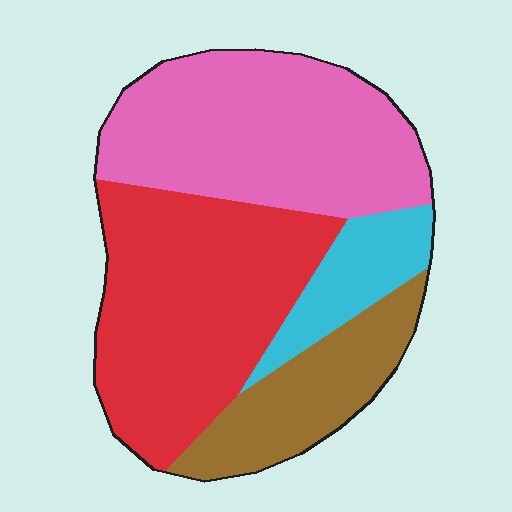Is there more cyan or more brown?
Brown.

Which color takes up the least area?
Cyan, at roughly 10%.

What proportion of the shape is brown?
Brown covers around 15% of the shape.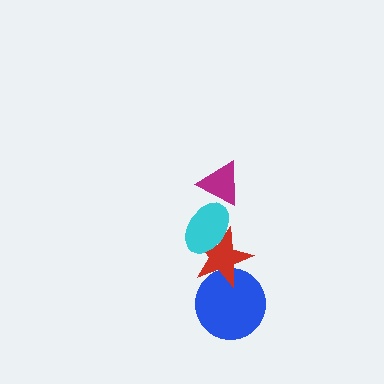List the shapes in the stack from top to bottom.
From top to bottom: the magenta triangle, the cyan ellipse, the red star, the blue circle.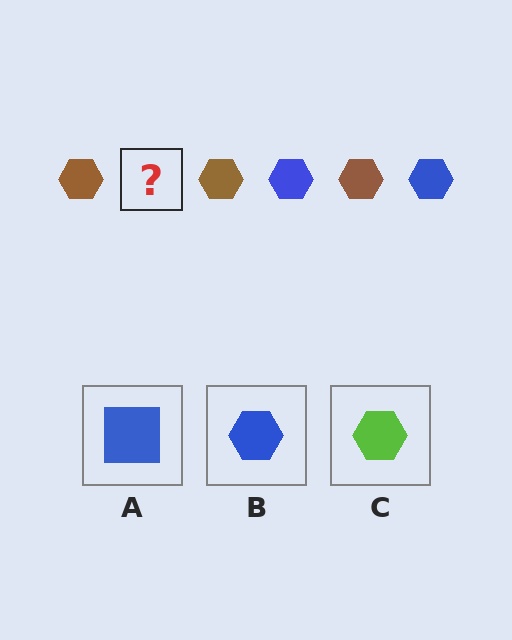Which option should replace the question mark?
Option B.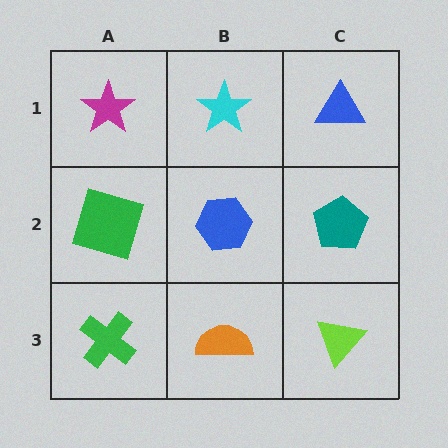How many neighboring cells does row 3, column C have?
2.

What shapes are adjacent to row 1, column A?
A green square (row 2, column A), a cyan star (row 1, column B).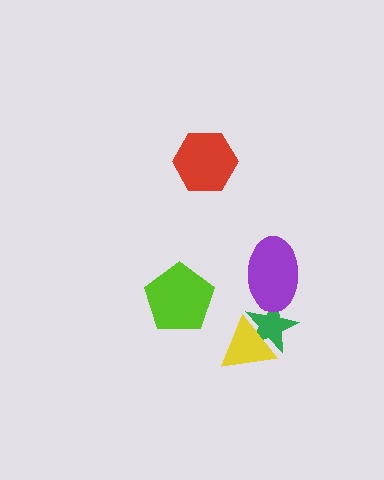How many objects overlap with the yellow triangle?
1 object overlaps with the yellow triangle.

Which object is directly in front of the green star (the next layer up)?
The yellow triangle is directly in front of the green star.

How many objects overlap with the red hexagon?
0 objects overlap with the red hexagon.